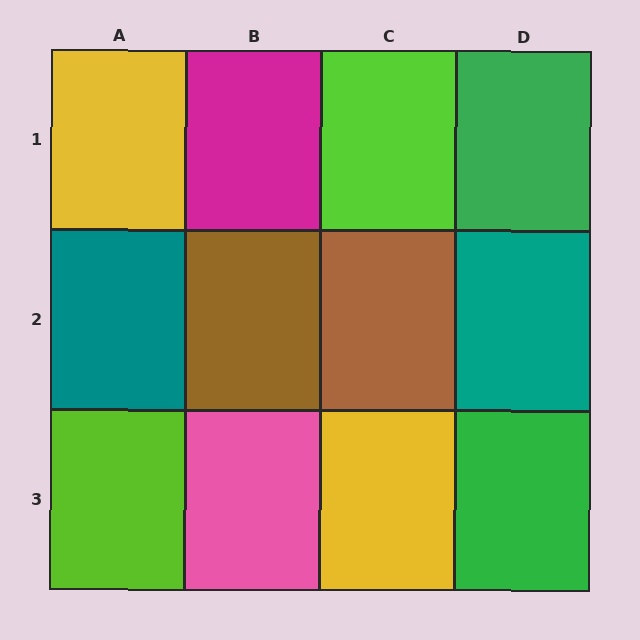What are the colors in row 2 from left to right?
Teal, brown, brown, teal.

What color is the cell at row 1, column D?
Green.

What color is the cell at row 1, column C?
Lime.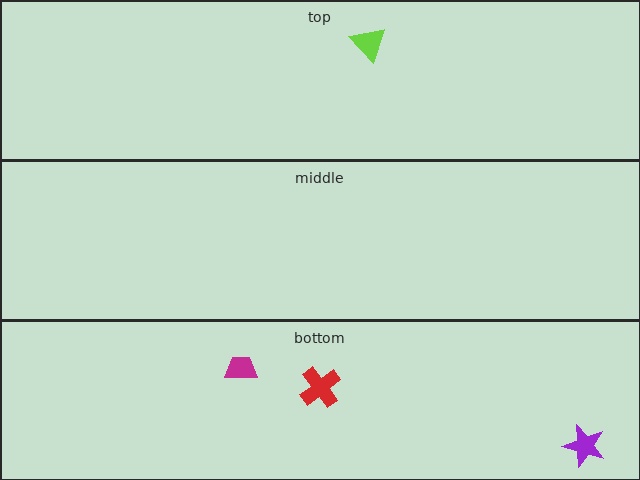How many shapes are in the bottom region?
3.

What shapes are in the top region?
The lime triangle.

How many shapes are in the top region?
1.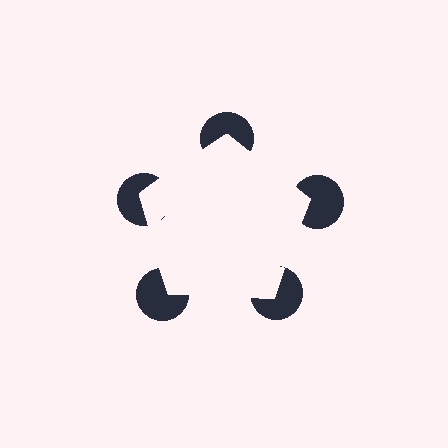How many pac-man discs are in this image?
There are 5 — one at each vertex of the illusory pentagon.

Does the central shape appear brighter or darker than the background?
It typically appears slightly brighter than the background, even though no actual brightness change is drawn.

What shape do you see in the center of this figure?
An illusory pentagon — its edges are inferred from the aligned wedge cuts in the pac-man discs, not physically drawn.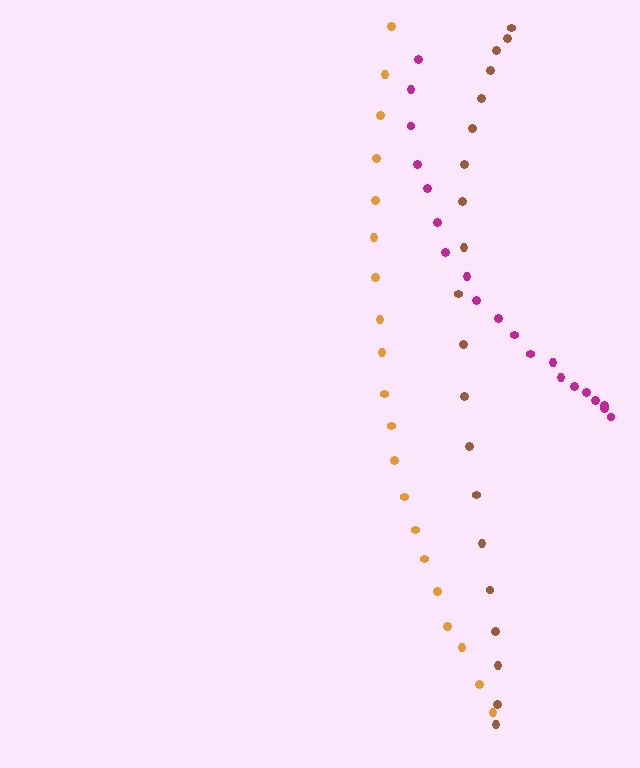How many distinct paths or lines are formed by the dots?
There are 3 distinct paths.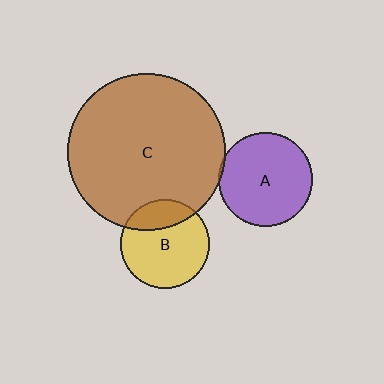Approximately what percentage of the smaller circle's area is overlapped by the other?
Approximately 25%.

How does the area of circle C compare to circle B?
Approximately 3.1 times.